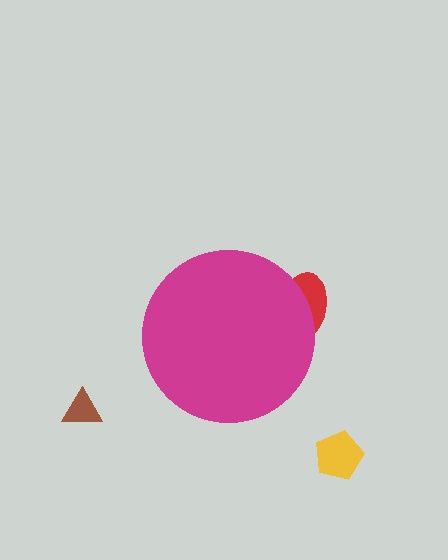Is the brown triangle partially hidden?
No, the brown triangle is fully visible.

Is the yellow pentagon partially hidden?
No, the yellow pentagon is fully visible.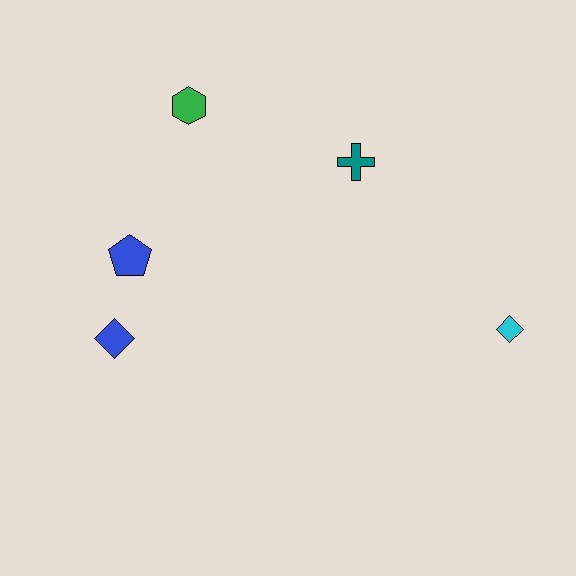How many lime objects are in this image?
There are no lime objects.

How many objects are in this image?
There are 5 objects.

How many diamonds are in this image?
There are 2 diamonds.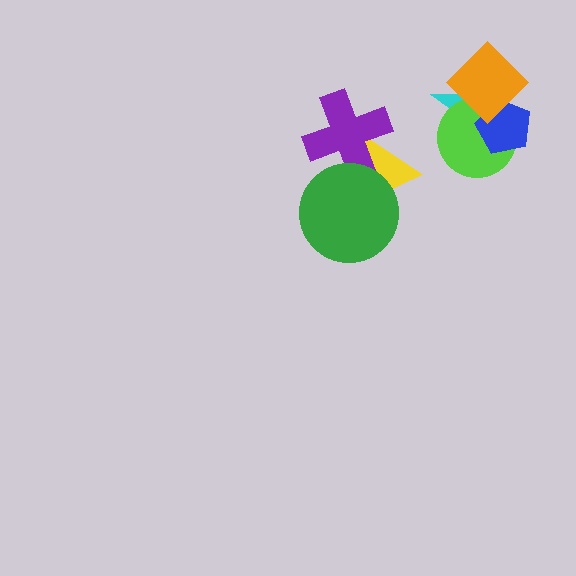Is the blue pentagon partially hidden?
Yes, it is partially covered by another shape.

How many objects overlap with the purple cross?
2 objects overlap with the purple cross.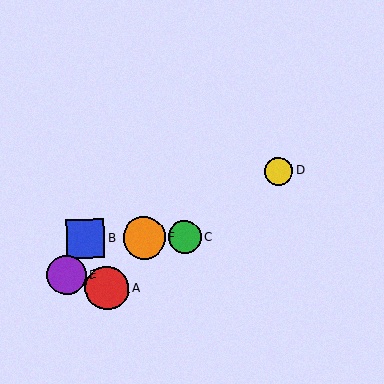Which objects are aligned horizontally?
Objects B, C, F are aligned horizontally.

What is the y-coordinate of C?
Object C is at y≈237.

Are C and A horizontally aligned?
No, C is at y≈237 and A is at y≈288.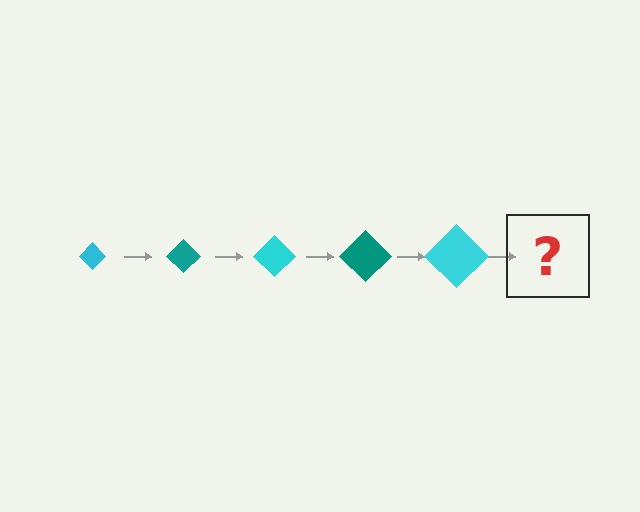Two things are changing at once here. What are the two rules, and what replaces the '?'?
The two rules are that the diamond grows larger each step and the color cycles through cyan and teal. The '?' should be a teal diamond, larger than the previous one.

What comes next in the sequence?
The next element should be a teal diamond, larger than the previous one.